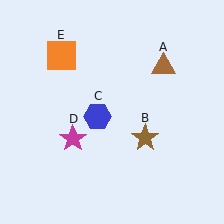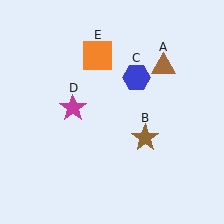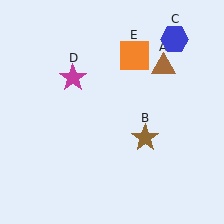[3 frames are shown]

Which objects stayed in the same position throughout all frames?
Brown triangle (object A) and brown star (object B) remained stationary.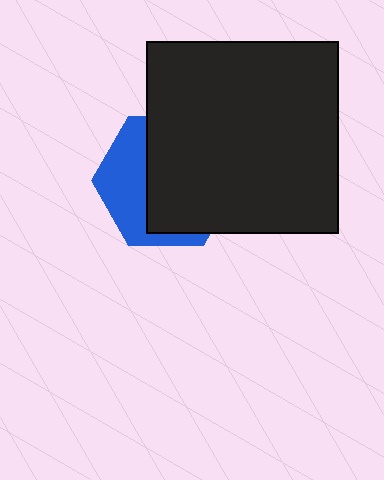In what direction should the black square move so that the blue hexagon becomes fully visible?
The black square should move right. That is the shortest direction to clear the overlap and leave the blue hexagon fully visible.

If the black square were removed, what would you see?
You would see the complete blue hexagon.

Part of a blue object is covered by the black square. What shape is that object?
It is a hexagon.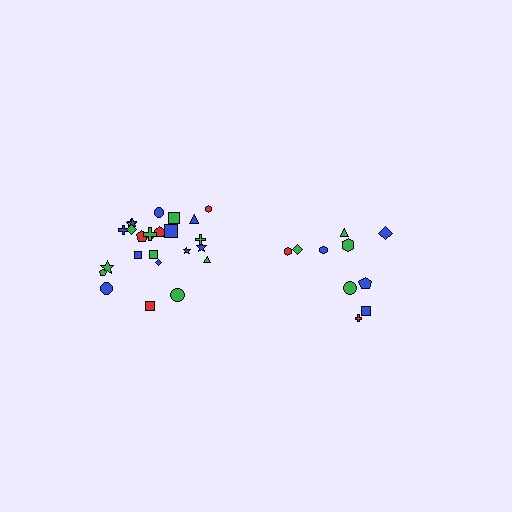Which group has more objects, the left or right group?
The left group.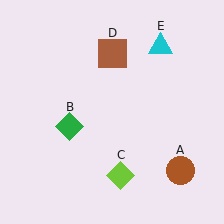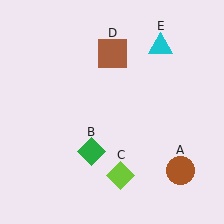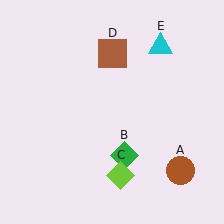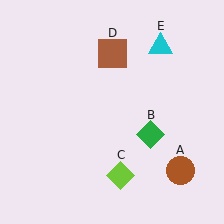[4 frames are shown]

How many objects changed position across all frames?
1 object changed position: green diamond (object B).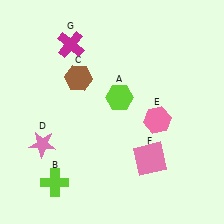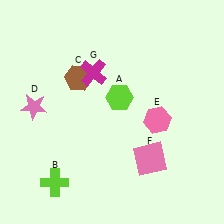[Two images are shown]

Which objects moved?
The objects that moved are: the pink star (D), the magenta cross (G).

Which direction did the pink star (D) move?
The pink star (D) moved up.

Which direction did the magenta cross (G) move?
The magenta cross (G) moved down.